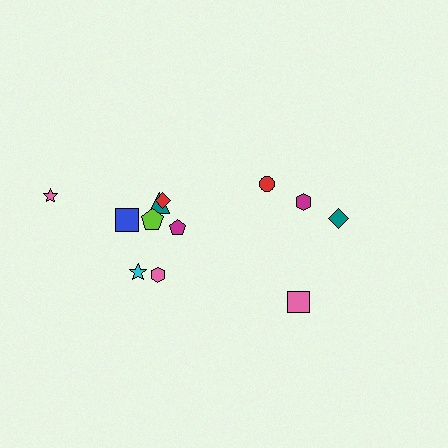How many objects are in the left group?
There are 8 objects.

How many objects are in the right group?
There are 4 objects.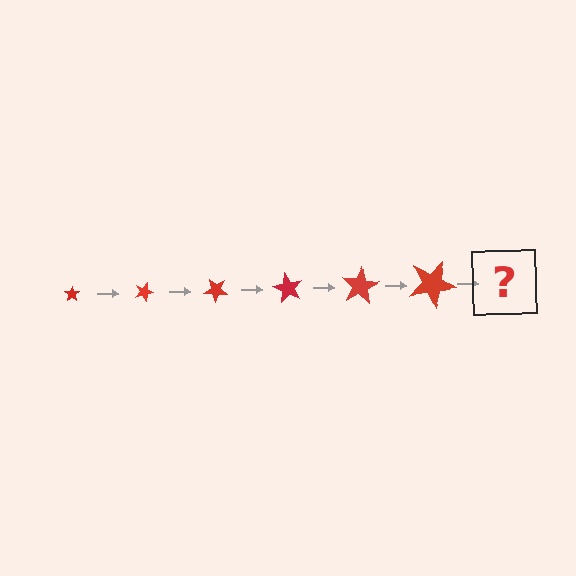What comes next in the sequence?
The next element should be a star, larger than the previous one and rotated 120 degrees from the start.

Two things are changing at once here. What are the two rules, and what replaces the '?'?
The two rules are that the star grows larger each step and it rotates 20 degrees each step. The '?' should be a star, larger than the previous one and rotated 120 degrees from the start.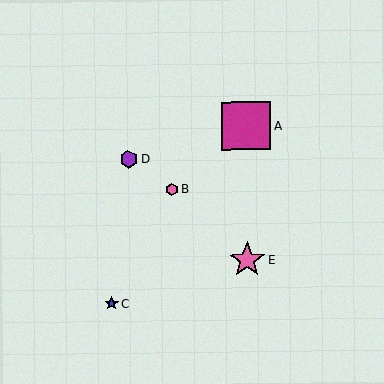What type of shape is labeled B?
Shape B is a pink hexagon.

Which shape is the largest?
The magenta square (labeled A) is the largest.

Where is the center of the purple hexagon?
The center of the purple hexagon is at (129, 159).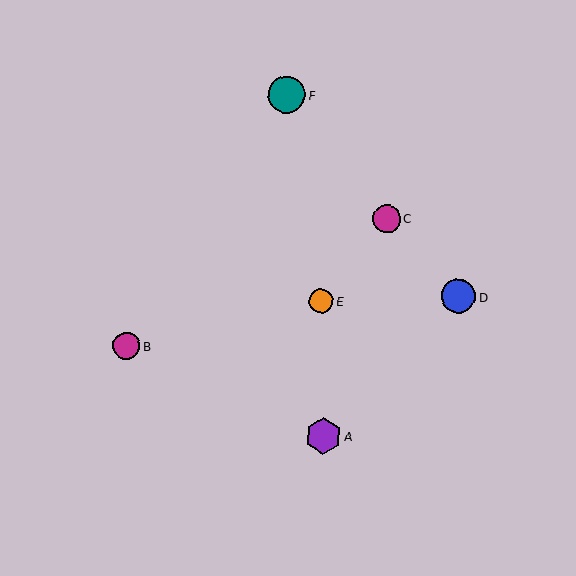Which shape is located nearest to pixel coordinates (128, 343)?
The magenta circle (labeled B) at (126, 346) is nearest to that location.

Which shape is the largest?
The teal circle (labeled F) is the largest.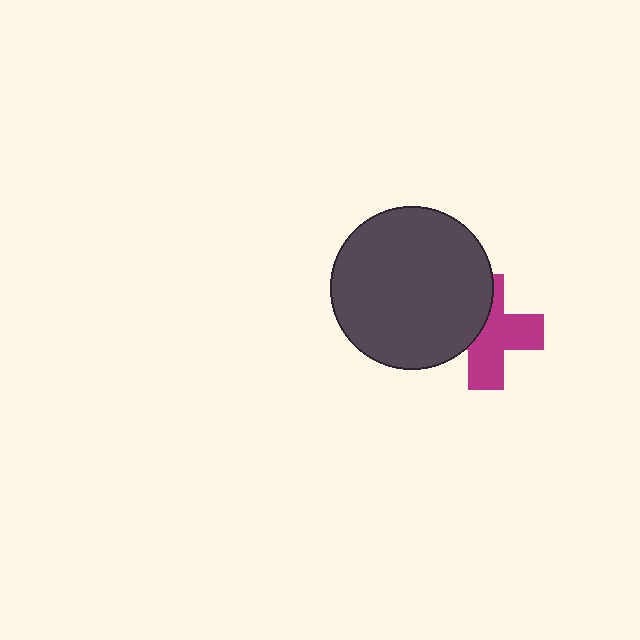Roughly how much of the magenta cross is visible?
About half of it is visible (roughly 59%).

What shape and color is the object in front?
The object in front is a dark gray circle.